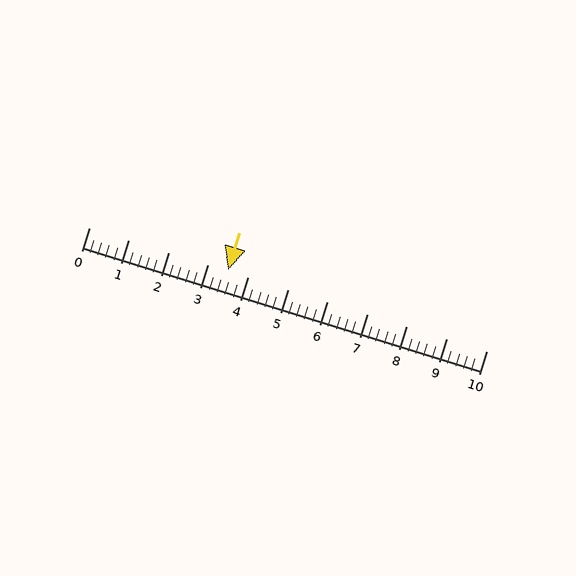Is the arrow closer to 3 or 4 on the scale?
The arrow is closer to 4.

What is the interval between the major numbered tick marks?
The major tick marks are spaced 1 units apart.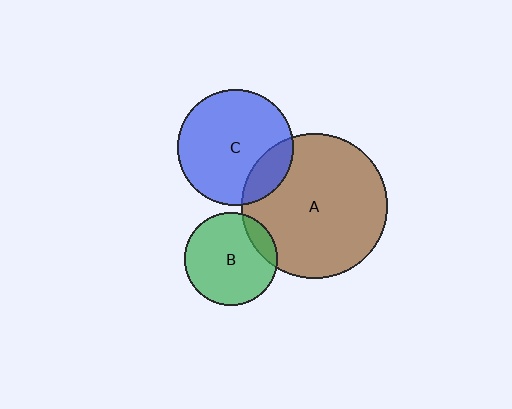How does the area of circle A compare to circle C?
Approximately 1.6 times.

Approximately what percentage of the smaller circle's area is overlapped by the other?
Approximately 15%.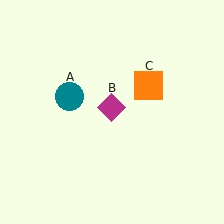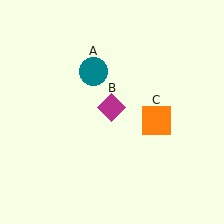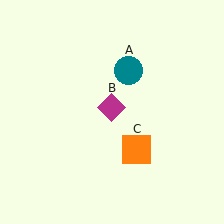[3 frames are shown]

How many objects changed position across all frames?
2 objects changed position: teal circle (object A), orange square (object C).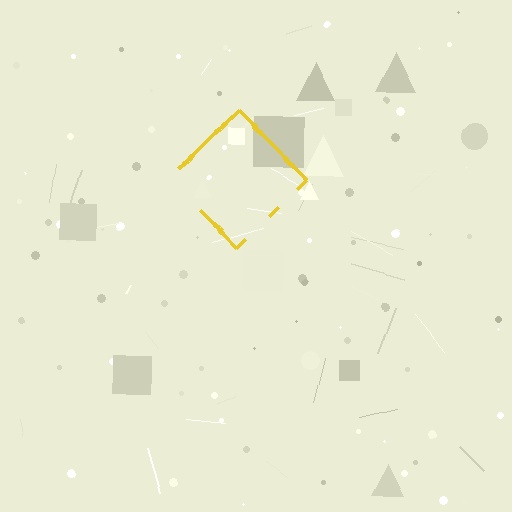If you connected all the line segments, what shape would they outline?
They would outline a diamond.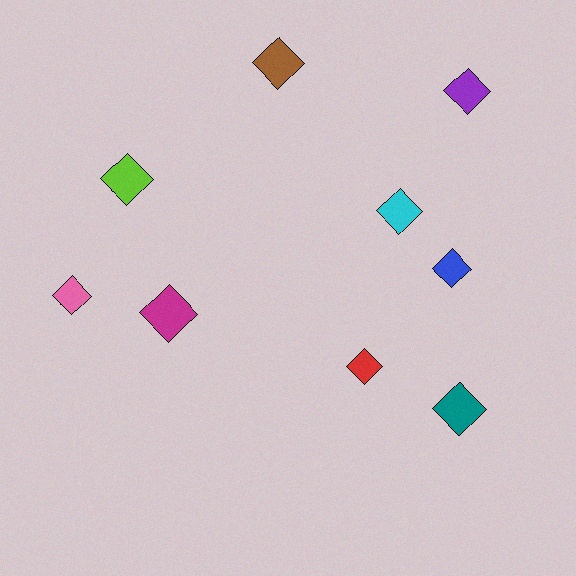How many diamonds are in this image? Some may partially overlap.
There are 9 diamonds.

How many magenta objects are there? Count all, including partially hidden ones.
There is 1 magenta object.